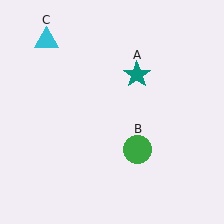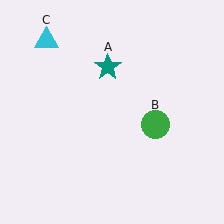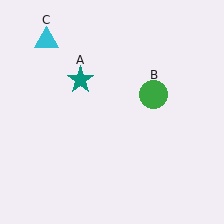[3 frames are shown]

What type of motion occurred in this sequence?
The teal star (object A), green circle (object B) rotated counterclockwise around the center of the scene.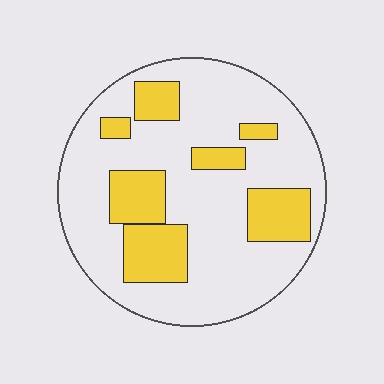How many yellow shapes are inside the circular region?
7.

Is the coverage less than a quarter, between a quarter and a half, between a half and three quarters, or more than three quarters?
Between a quarter and a half.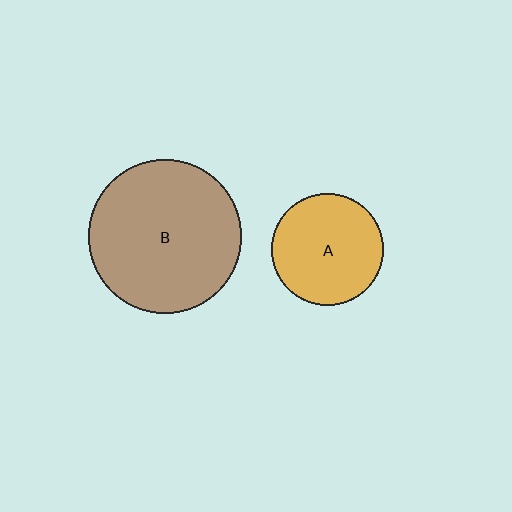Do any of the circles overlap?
No, none of the circles overlap.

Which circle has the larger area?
Circle B (brown).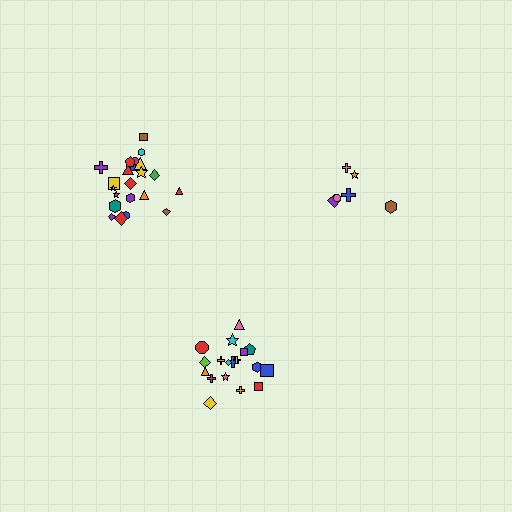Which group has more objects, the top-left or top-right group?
The top-left group.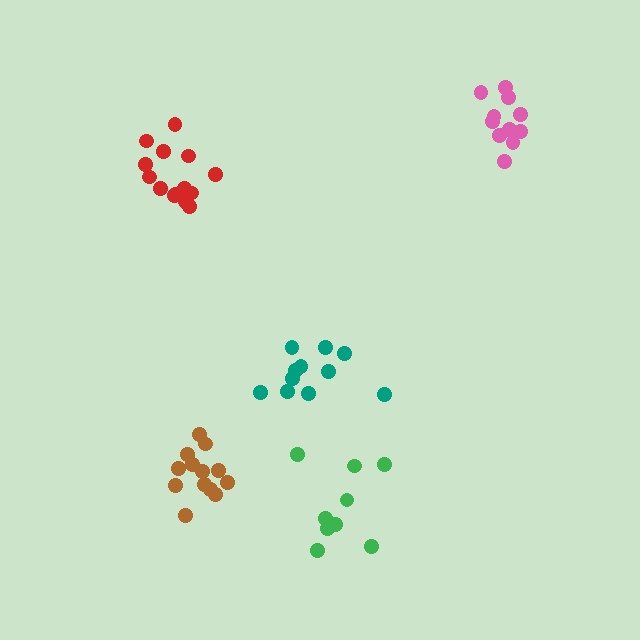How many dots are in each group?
Group 1: 13 dots, Group 2: 11 dots, Group 3: 9 dots, Group 4: 14 dots, Group 5: 11 dots (58 total).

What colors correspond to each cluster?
The clusters are colored: brown, teal, green, red, pink.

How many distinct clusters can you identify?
There are 5 distinct clusters.